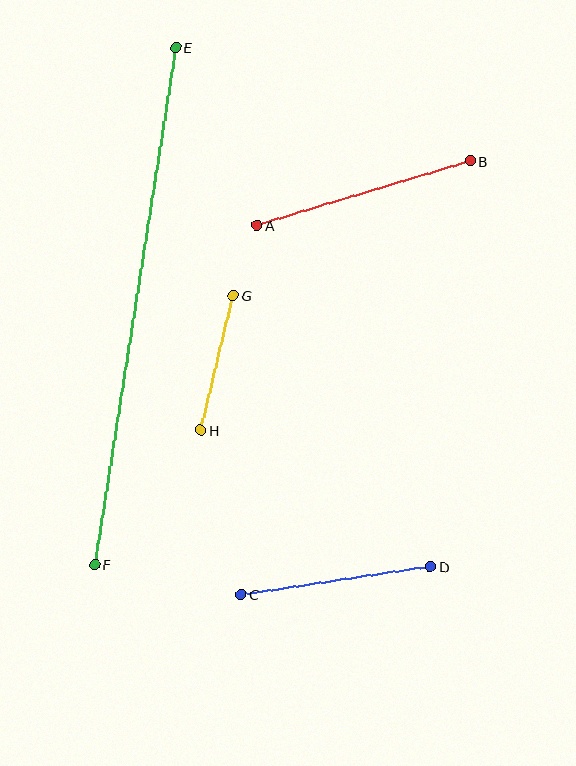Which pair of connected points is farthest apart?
Points E and F are farthest apart.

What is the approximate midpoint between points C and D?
The midpoint is at approximately (336, 581) pixels.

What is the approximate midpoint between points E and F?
The midpoint is at approximately (135, 306) pixels.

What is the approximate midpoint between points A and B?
The midpoint is at approximately (364, 193) pixels.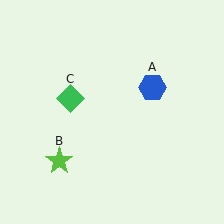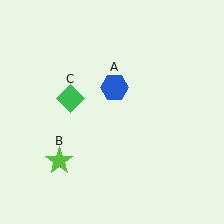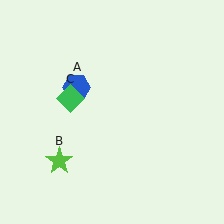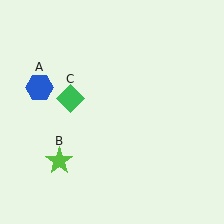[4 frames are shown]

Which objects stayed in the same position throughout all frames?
Lime star (object B) and green diamond (object C) remained stationary.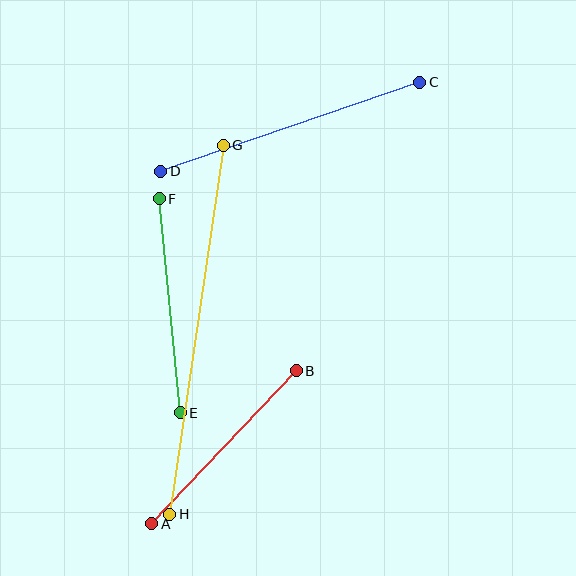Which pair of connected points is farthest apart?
Points G and H are farthest apart.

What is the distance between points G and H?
The distance is approximately 373 pixels.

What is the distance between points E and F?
The distance is approximately 215 pixels.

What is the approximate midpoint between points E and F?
The midpoint is at approximately (170, 306) pixels.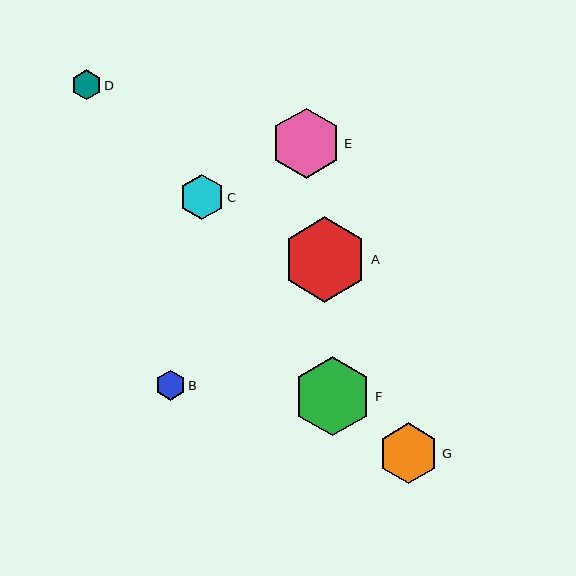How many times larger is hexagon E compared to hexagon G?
Hexagon E is approximately 1.1 times the size of hexagon G.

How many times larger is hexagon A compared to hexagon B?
Hexagon A is approximately 2.8 times the size of hexagon B.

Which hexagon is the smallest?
Hexagon D is the smallest with a size of approximately 30 pixels.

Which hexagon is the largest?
Hexagon A is the largest with a size of approximately 85 pixels.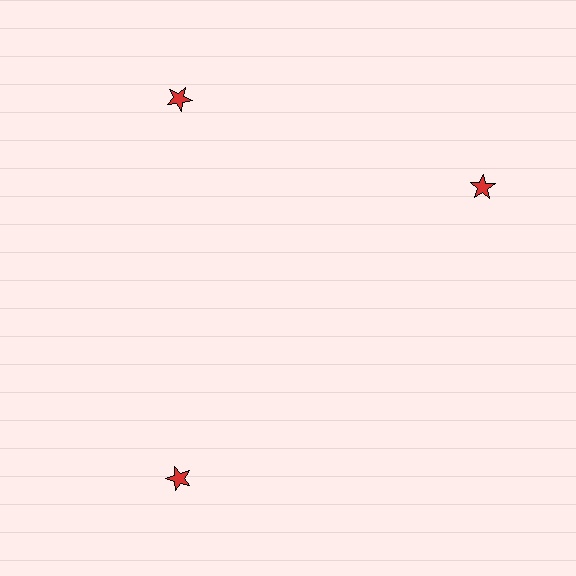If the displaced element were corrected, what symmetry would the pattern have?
It would have 3-fold rotational symmetry — the pattern would map onto itself every 120 degrees.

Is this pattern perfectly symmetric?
No. The 3 red stars are arranged in a ring, but one element near the 3 o'clock position is rotated out of alignment along the ring, breaking the 3-fold rotational symmetry.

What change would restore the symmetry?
The symmetry would be restored by rotating it back into even spacing with its neighbors so that all 3 stars sit at equal angles and equal distance from the center.